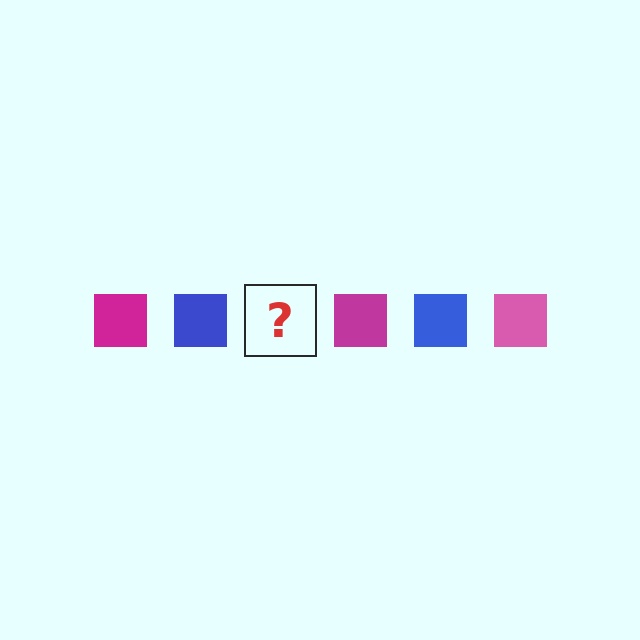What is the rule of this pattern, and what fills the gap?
The rule is that the pattern cycles through magenta, blue, pink squares. The gap should be filled with a pink square.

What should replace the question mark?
The question mark should be replaced with a pink square.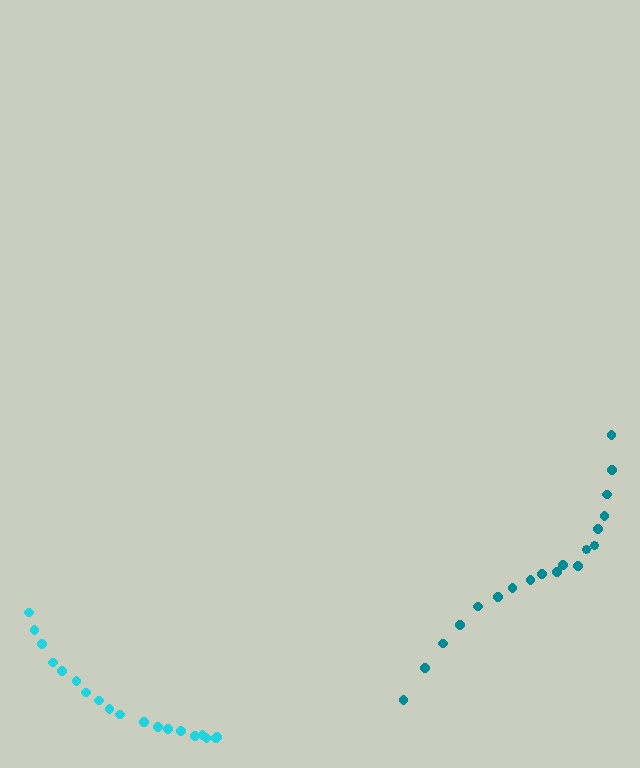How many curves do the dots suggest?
There are 2 distinct paths.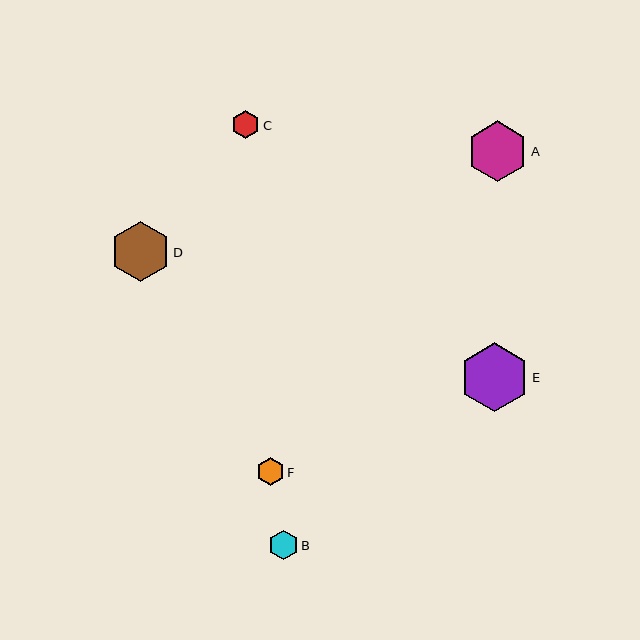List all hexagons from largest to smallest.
From largest to smallest: E, A, D, B, C, F.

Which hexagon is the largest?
Hexagon E is the largest with a size of approximately 69 pixels.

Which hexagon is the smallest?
Hexagon F is the smallest with a size of approximately 28 pixels.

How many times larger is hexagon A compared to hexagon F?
Hexagon A is approximately 2.2 times the size of hexagon F.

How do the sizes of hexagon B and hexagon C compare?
Hexagon B and hexagon C are approximately the same size.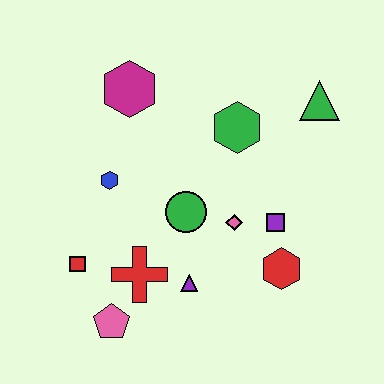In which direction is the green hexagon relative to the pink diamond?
The green hexagon is above the pink diamond.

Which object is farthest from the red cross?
The green triangle is farthest from the red cross.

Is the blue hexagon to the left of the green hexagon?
Yes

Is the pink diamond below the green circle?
Yes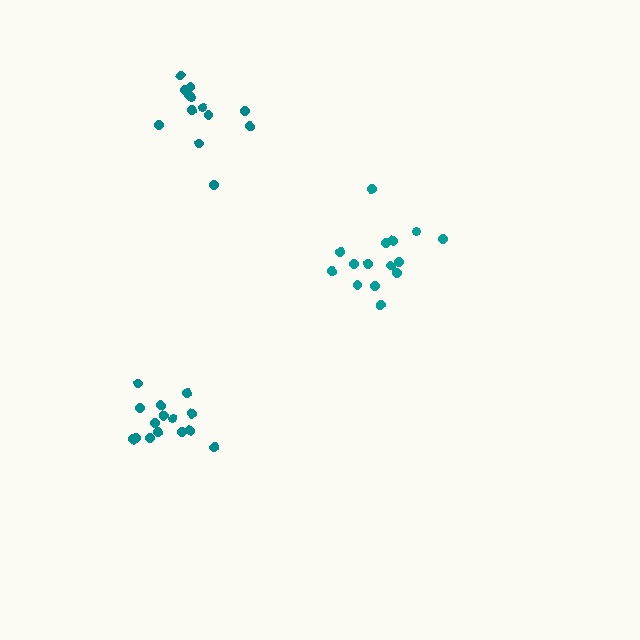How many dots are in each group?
Group 1: 15 dots, Group 2: 15 dots, Group 3: 13 dots (43 total).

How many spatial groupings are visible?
There are 3 spatial groupings.